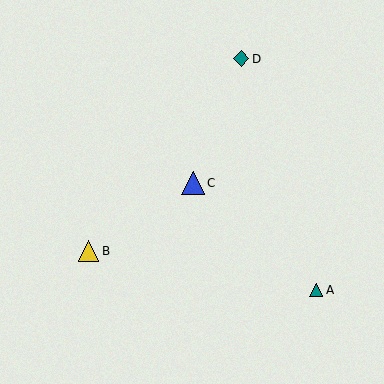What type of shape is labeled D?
Shape D is a teal diamond.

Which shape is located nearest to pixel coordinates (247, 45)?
The teal diamond (labeled D) at (241, 59) is nearest to that location.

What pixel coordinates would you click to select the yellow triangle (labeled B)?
Click at (88, 251) to select the yellow triangle B.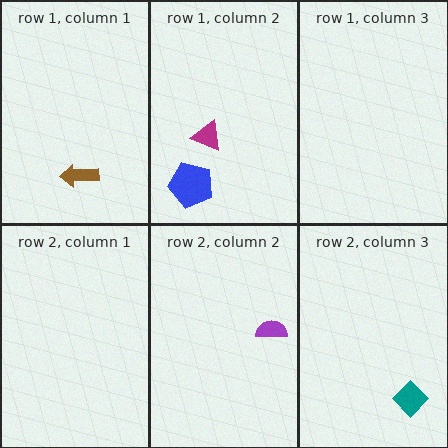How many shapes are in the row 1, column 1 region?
1.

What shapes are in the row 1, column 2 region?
The magenta triangle, the blue pentagon.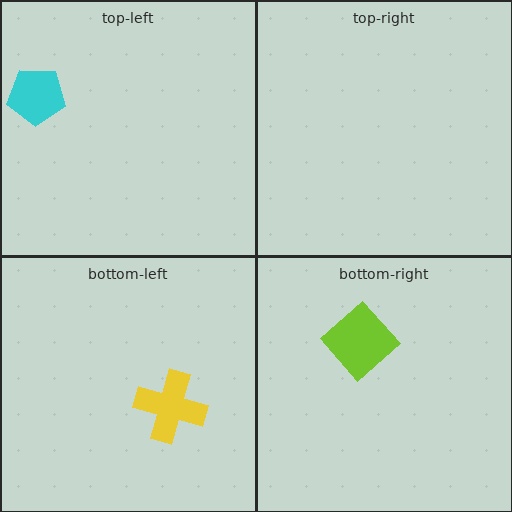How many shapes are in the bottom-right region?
1.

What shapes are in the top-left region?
The cyan pentagon.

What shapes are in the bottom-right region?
The lime diamond.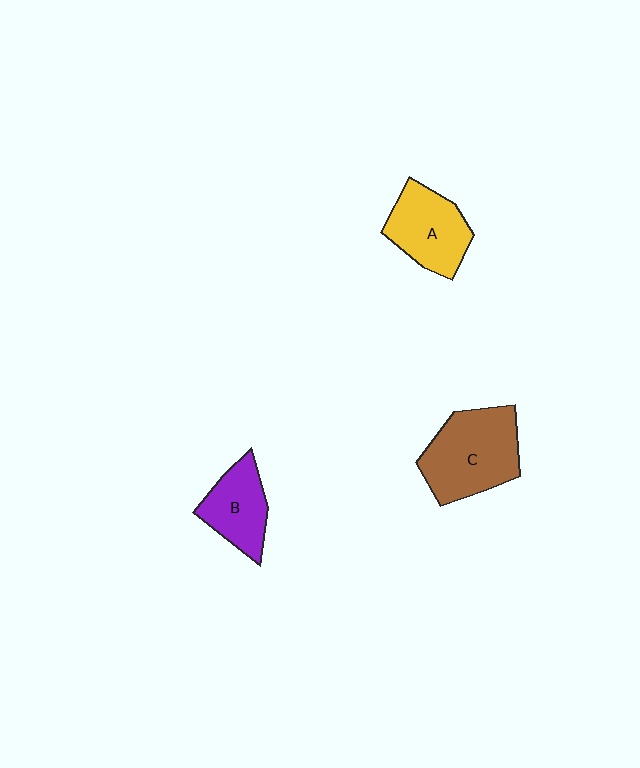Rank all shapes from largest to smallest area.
From largest to smallest: C (brown), A (yellow), B (purple).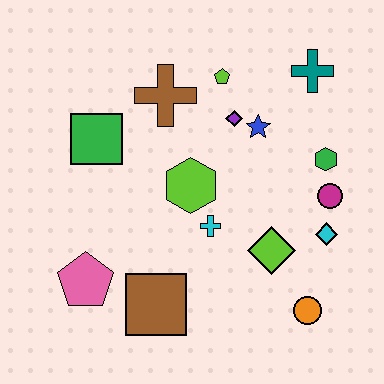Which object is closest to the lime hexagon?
The cyan cross is closest to the lime hexagon.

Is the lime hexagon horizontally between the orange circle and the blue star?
No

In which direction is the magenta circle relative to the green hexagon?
The magenta circle is below the green hexagon.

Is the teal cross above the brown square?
Yes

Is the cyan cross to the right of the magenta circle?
No